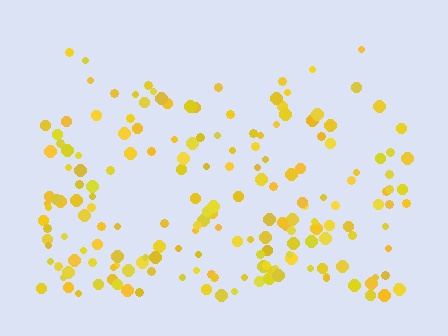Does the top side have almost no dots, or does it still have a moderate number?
Still a moderate number, just noticeably fewer than the bottom.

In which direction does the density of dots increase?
From top to bottom, with the bottom side densest.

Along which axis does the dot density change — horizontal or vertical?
Vertical.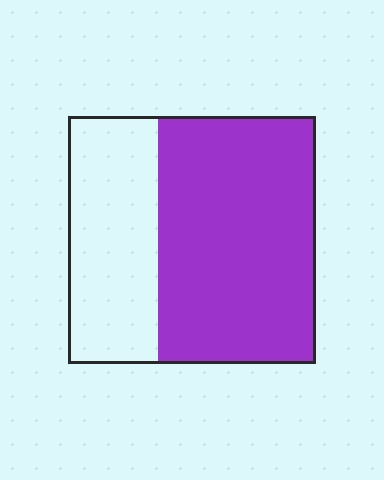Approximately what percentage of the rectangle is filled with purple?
Approximately 65%.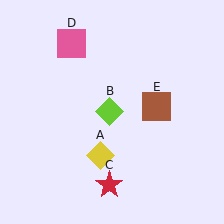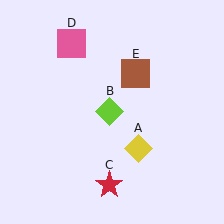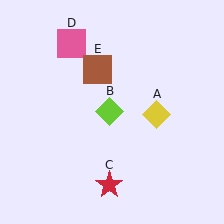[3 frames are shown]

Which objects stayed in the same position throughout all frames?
Lime diamond (object B) and red star (object C) and pink square (object D) remained stationary.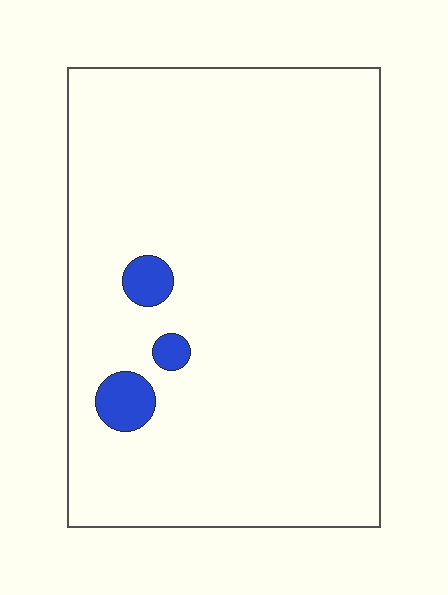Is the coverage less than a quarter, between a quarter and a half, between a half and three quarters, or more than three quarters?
Less than a quarter.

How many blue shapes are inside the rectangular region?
3.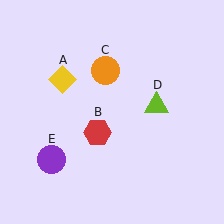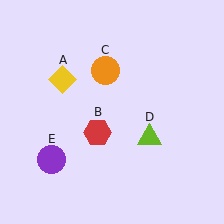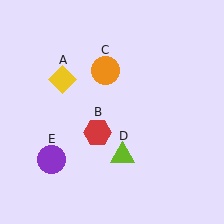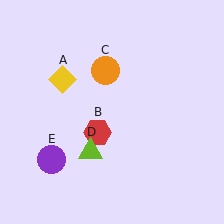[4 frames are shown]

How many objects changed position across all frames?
1 object changed position: lime triangle (object D).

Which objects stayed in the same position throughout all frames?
Yellow diamond (object A) and red hexagon (object B) and orange circle (object C) and purple circle (object E) remained stationary.